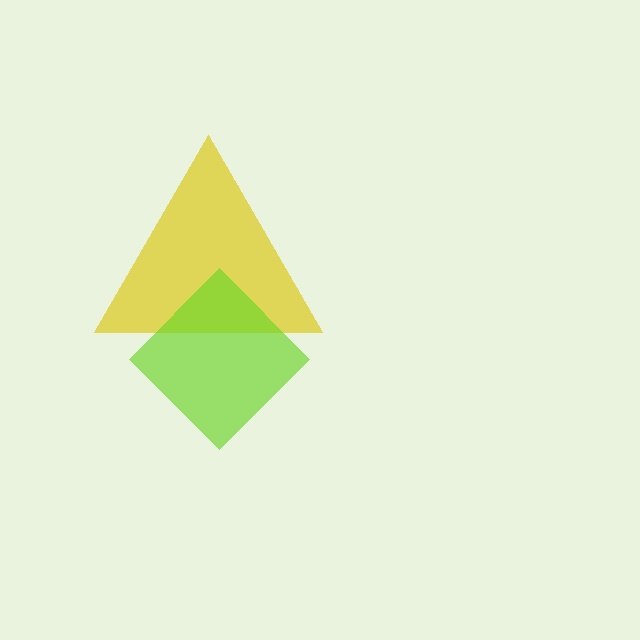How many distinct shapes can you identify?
There are 2 distinct shapes: a yellow triangle, a lime diamond.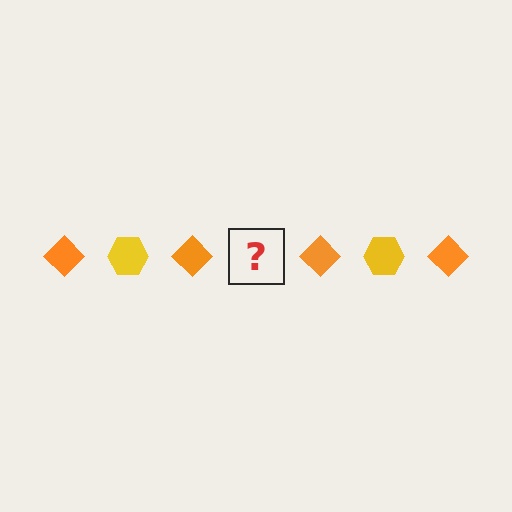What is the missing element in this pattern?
The missing element is a yellow hexagon.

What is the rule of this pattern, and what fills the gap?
The rule is that the pattern alternates between orange diamond and yellow hexagon. The gap should be filled with a yellow hexagon.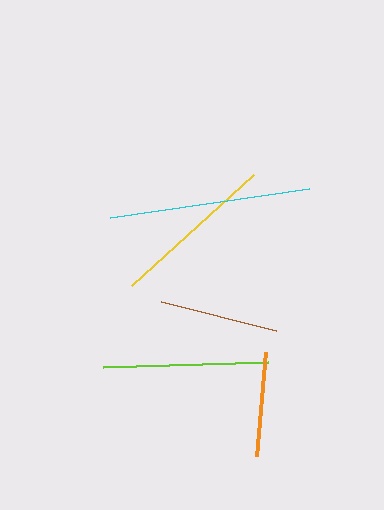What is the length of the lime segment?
The lime segment is approximately 165 pixels long.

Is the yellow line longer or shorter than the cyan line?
The cyan line is longer than the yellow line.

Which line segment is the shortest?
The orange line is the shortest at approximately 105 pixels.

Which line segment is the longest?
The cyan line is the longest at approximately 201 pixels.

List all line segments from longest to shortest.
From longest to shortest: cyan, yellow, lime, brown, orange.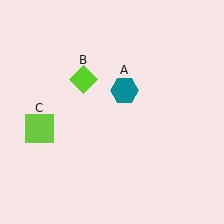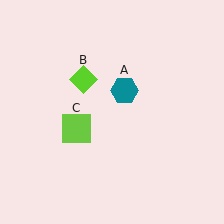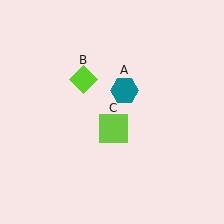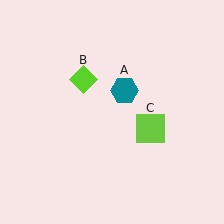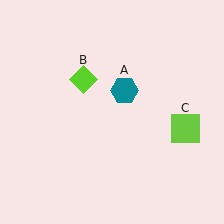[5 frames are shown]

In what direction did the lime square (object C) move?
The lime square (object C) moved right.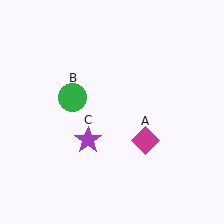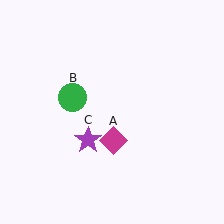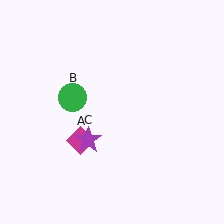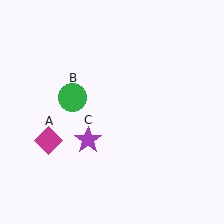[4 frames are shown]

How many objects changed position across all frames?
1 object changed position: magenta diamond (object A).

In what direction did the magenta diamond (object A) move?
The magenta diamond (object A) moved left.